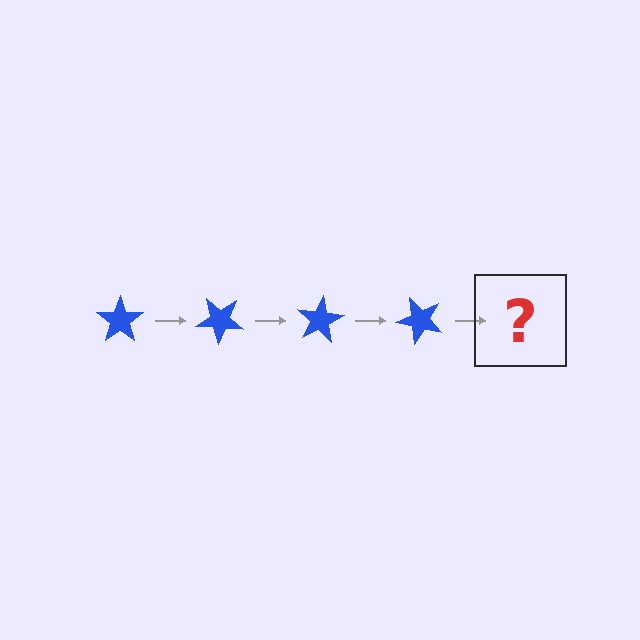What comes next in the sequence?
The next element should be a blue star rotated 160 degrees.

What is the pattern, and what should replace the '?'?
The pattern is that the star rotates 40 degrees each step. The '?' should be a blue star rotated 160 degrees.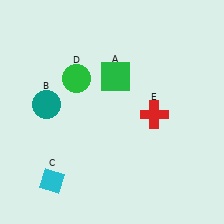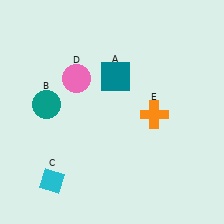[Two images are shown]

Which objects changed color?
A changed from green to teal. D changed from green to pink. E changed from red to orange.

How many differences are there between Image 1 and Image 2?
There are 3 differences between the two images.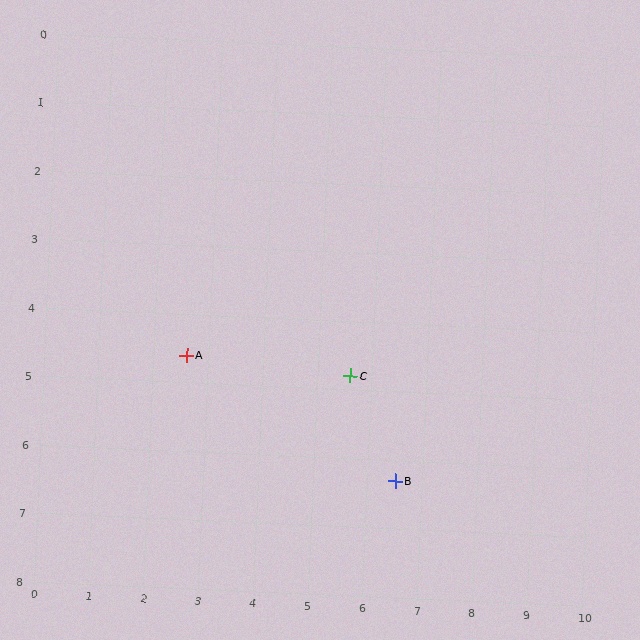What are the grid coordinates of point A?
Point A is at approximately (2.6, 4.6).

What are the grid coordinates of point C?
Point C is at approximately (5.6, 4.8).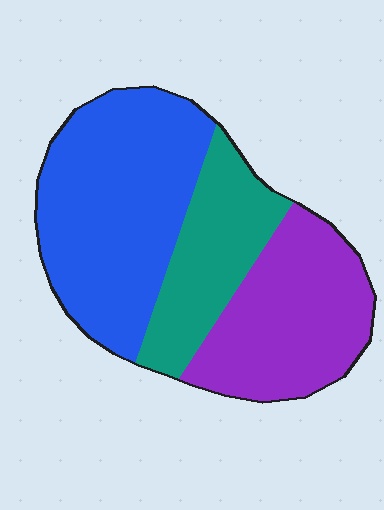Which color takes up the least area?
Teal, at roughly 25%.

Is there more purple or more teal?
Purple.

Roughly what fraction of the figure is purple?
Purple covers 32% of the figure.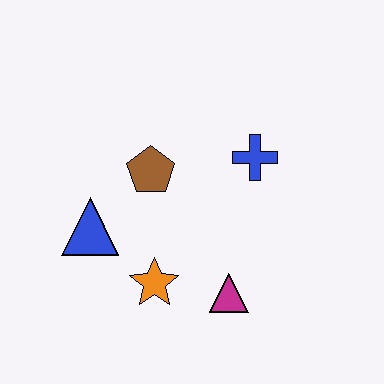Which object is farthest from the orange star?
The blue cross is farthest from the orange star.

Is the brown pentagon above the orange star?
Yes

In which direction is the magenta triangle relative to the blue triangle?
The magenta triangle is to the right of the blue triangle.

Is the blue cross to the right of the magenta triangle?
Yes